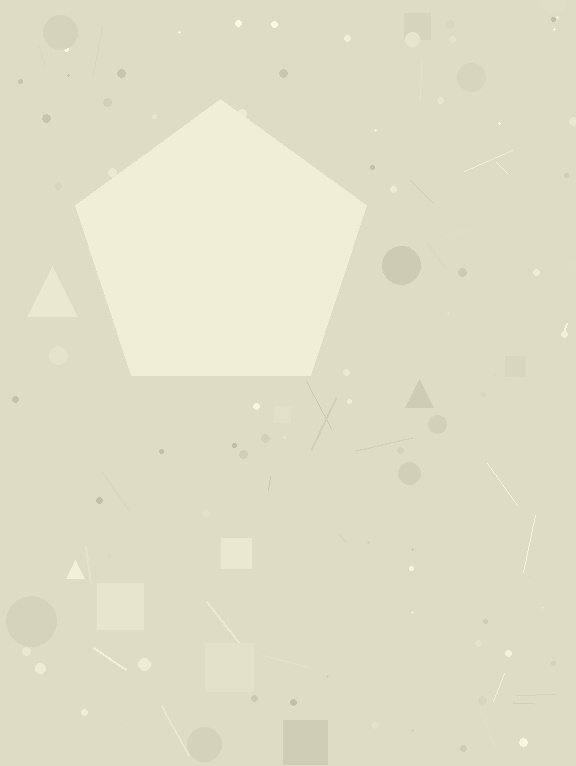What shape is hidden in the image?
A pentagon is hidden in the image.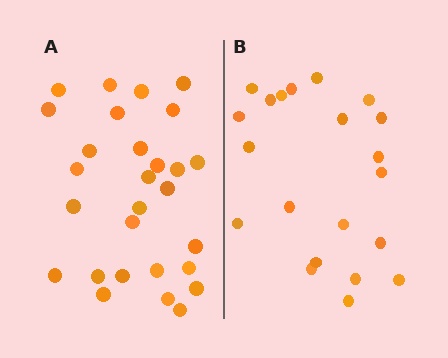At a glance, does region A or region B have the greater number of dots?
Region A (the left region) has more dots.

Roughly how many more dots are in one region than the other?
Region A has roughly 8 or so more dots than region B.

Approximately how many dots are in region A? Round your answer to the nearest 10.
About 30 dots. (The exact count is 28, which rounds to 30.)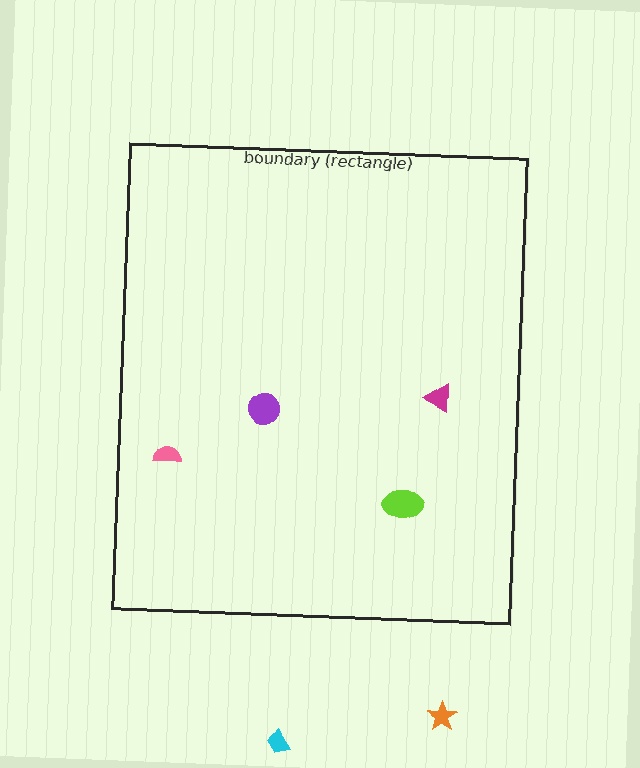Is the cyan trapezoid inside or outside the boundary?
Outside.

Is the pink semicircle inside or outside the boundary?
Inside.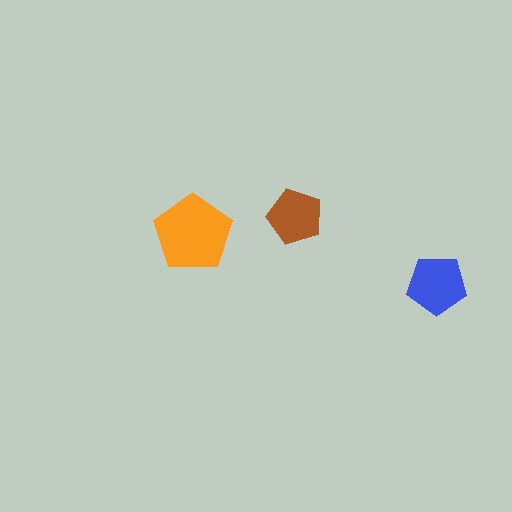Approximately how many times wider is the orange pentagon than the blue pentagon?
About 1.5 times wider.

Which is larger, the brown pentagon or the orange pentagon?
The orange one.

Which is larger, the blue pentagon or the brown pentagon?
The blue one.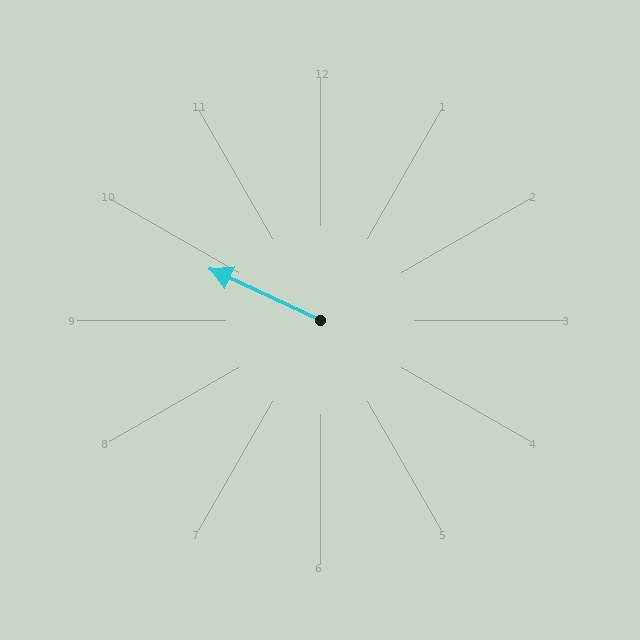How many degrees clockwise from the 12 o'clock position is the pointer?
Approximately 295 degrees.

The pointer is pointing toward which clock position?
Roughly 10 o'clock.